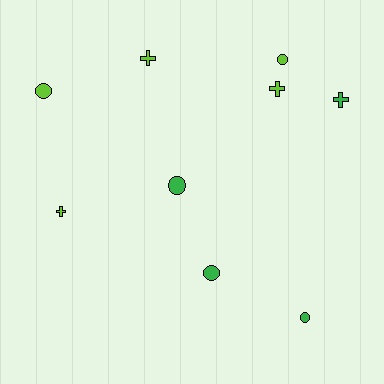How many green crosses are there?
There is 1 green cross.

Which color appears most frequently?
Lime, with 5 objects.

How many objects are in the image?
There are 9 objects.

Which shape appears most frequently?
Circle, with 5 objects.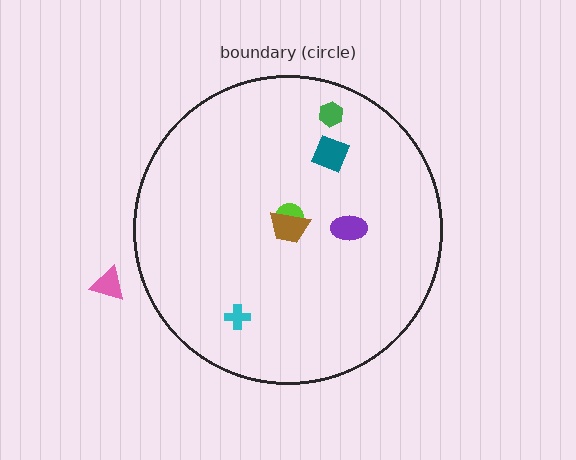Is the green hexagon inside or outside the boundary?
Inside.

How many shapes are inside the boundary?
6 inside, 1 outside.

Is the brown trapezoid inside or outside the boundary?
Inside.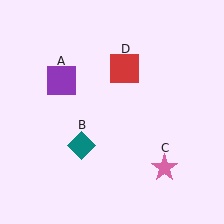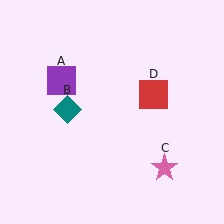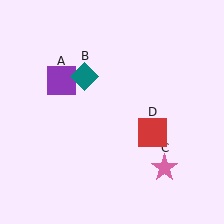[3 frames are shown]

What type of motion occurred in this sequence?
The teal diamond (object B), red square (object D) rotated clockwise around the center of the scene.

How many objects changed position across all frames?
2 objects changed position: teal diamond (object B), red square (object D).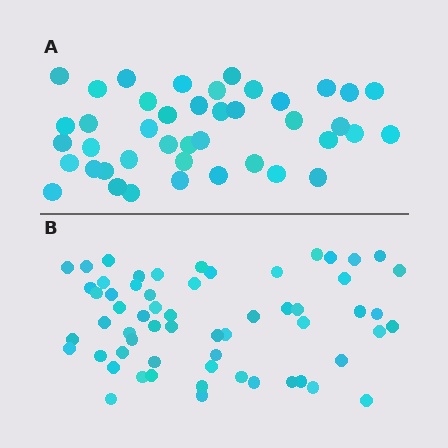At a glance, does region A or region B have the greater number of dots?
Region B (the bottom region) has more dots.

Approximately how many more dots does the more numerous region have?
Region B has approximately 20 more dots than region A.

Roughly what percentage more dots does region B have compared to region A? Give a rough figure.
About 45% more.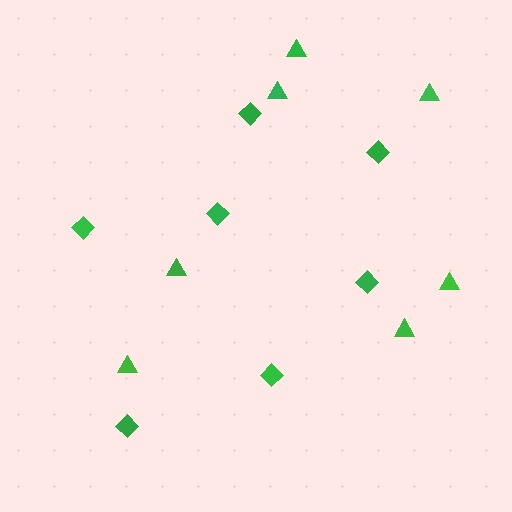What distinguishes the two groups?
There are 2 groups: one group of triangles (7) and one group of diamonds (7).